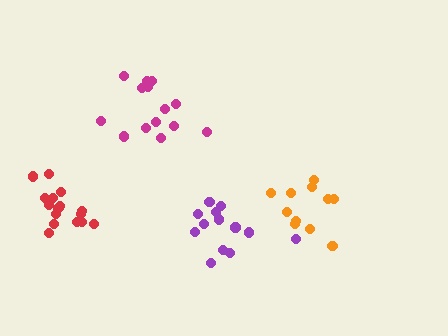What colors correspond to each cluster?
The clusters are colored: orange, purple, red, magenta.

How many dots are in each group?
Group 1: 11 dots, Group 2: 13 dots, Group 3: 17 dots, Group 4: 14 dots (55 total).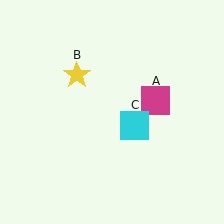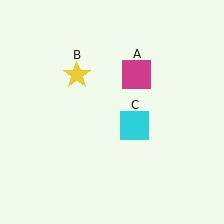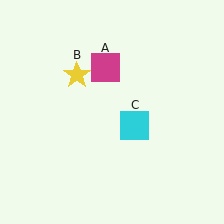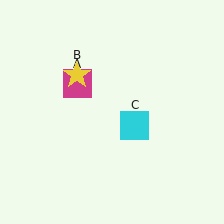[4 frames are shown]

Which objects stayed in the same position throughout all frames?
Yellow star (object B) and cyan square (object C) remained stationary.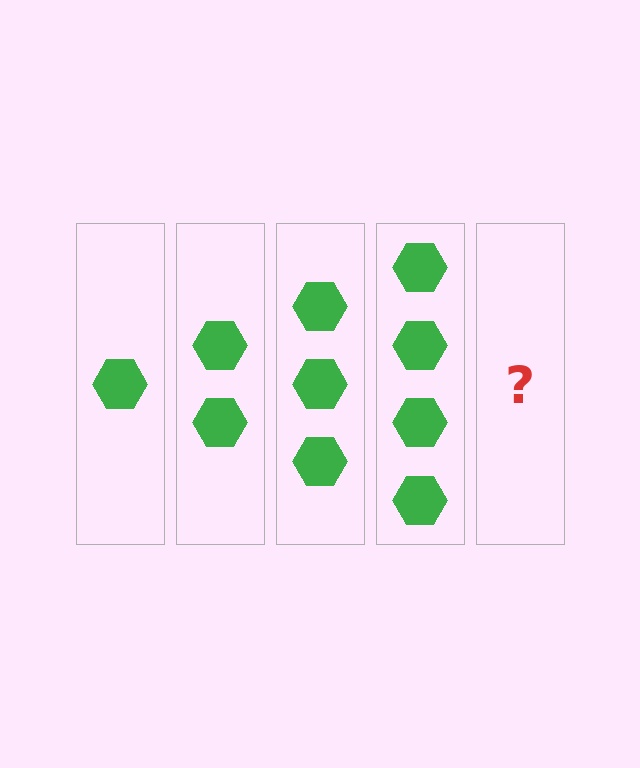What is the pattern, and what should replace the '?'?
The pattern is that each step adds one more hexagon. The '?' should be 5 hexagons.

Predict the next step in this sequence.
The next step is 5 hexagons.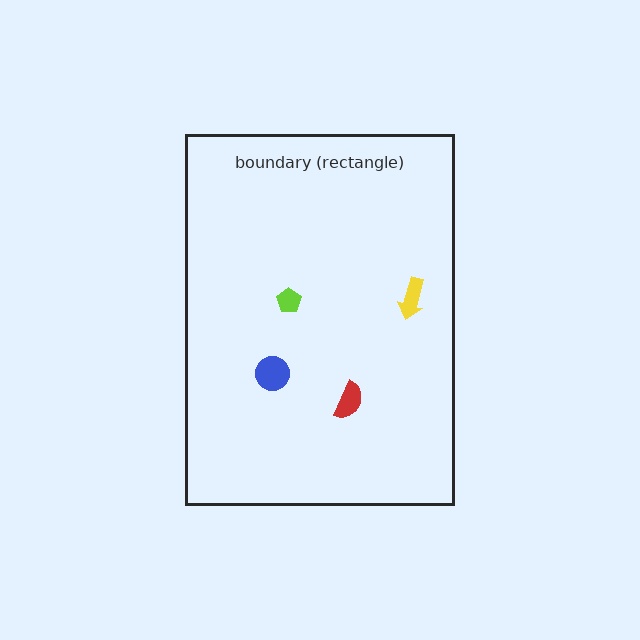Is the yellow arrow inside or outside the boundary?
Inside.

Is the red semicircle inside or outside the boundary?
Inside.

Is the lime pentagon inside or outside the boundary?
Inside.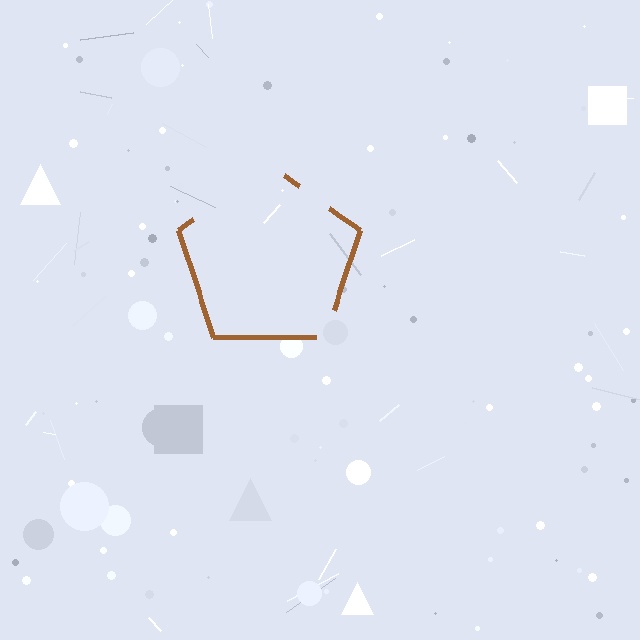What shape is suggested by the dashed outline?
The dashed outline suggests a pentagon.